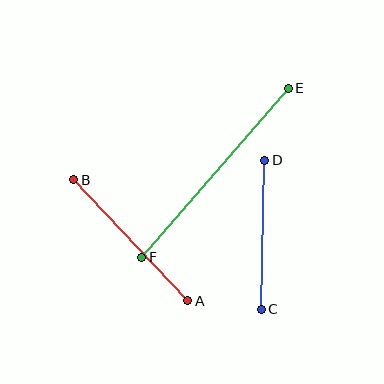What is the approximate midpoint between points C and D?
The midpoint is at approximately (263, 235) pixels.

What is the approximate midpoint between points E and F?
The midpoint is at approximately (215, 173) pixels.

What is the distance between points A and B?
The distance is approximately 166 pixels.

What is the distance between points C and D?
The distance is approximately 149 pixels.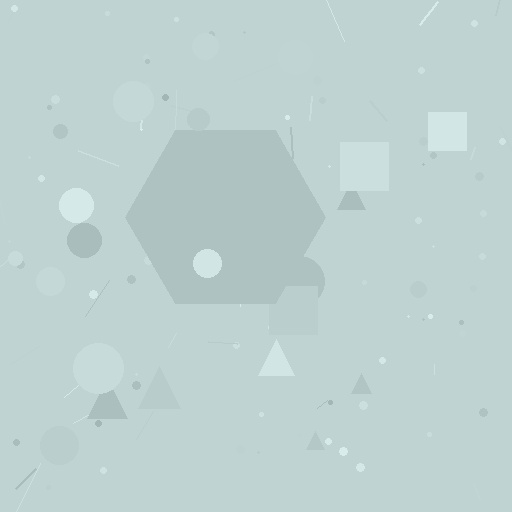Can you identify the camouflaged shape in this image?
The camouflaged shape is a hexagon.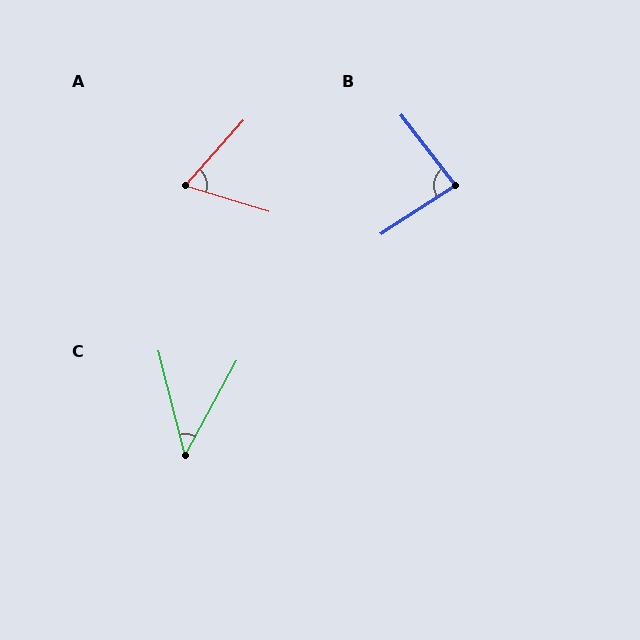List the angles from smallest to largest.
C (43°), A (65°), B (85°).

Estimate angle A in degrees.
Approximately 65 degrees.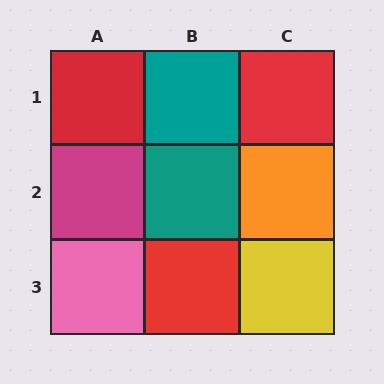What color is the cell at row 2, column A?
Magenta.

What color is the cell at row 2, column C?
Orange.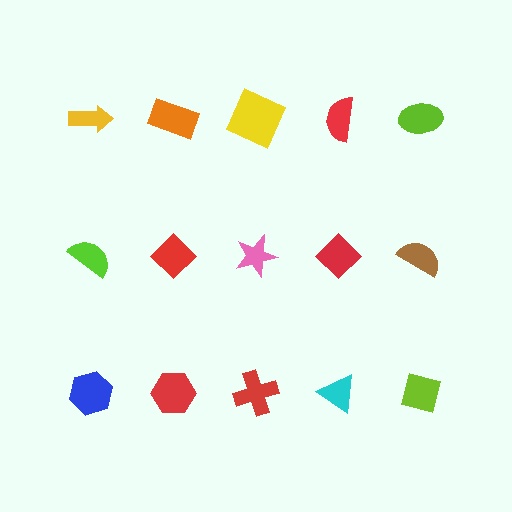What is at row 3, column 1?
A blue hexagon.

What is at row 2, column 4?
A red diamond.